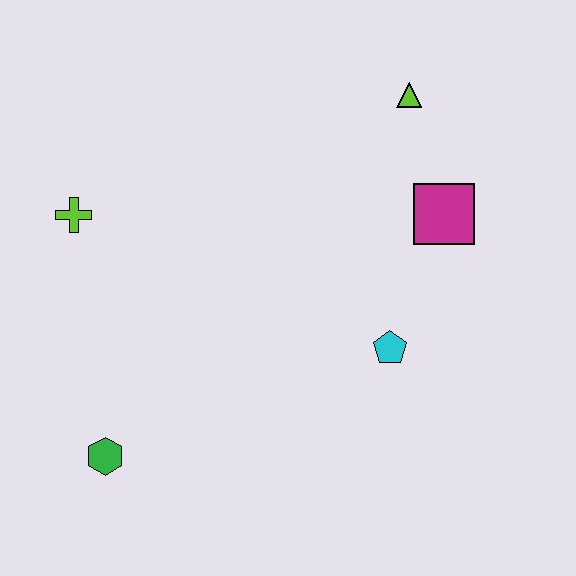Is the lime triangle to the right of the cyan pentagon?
Yes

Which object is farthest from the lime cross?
The magenta square is farthest from the lime cross.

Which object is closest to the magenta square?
The lime triangle is closest to the magenta square.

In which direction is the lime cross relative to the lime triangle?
The lime cross is to the left of the lime triangle.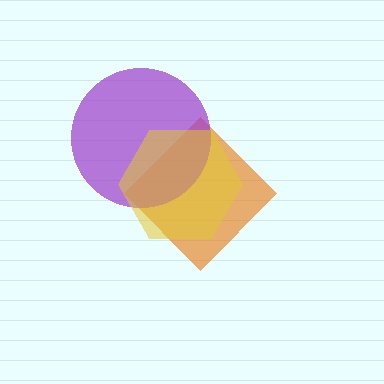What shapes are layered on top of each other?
The layered shapes are: an orange diamond, a purple circle, a yellow hexagon.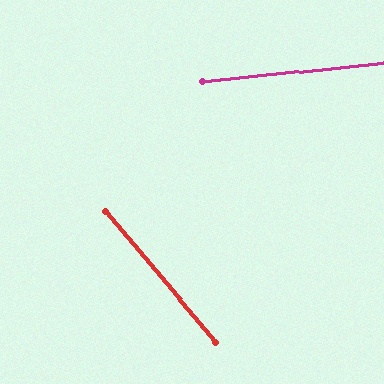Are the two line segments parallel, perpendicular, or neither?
Neither parallel nor perpendicular — they differ by about 56°.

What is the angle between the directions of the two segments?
Approximately 56 degrees.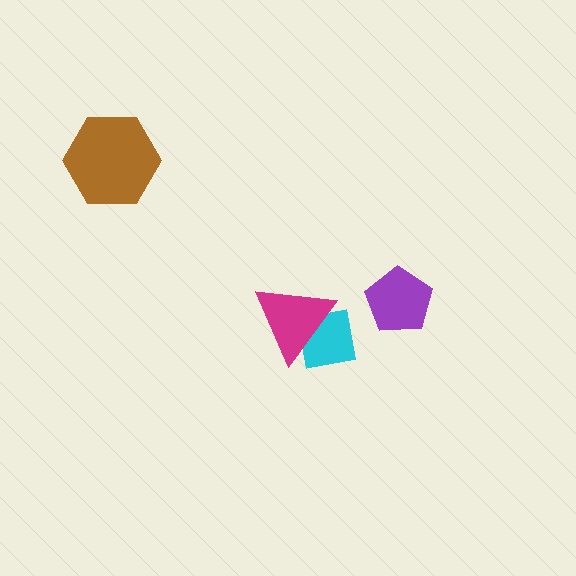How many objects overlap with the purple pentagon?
0 objects overlap with the purple pentagon.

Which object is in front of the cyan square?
The magenta triangle is in front of the cyan square.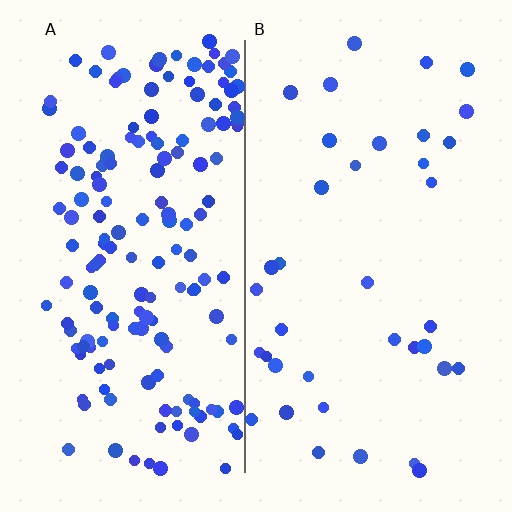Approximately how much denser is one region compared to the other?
Approximately 4.3× — region A over region B.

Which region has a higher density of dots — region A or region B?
A (the left).